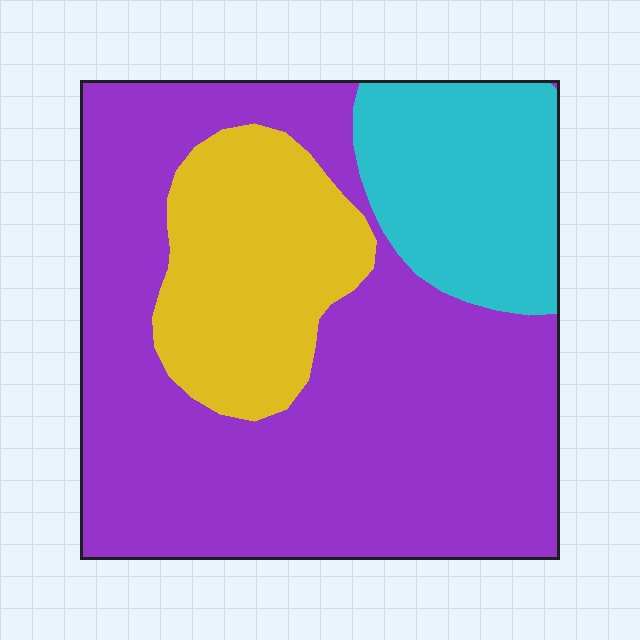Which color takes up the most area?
Purple, at roughly 60%.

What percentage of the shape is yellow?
Yellow covers about 20% of the shape.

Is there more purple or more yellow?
Purple.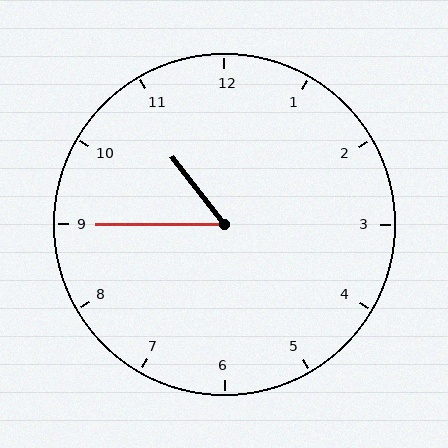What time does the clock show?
10:45.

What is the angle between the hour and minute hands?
Approximately 52 degrees.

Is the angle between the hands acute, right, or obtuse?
It is acute.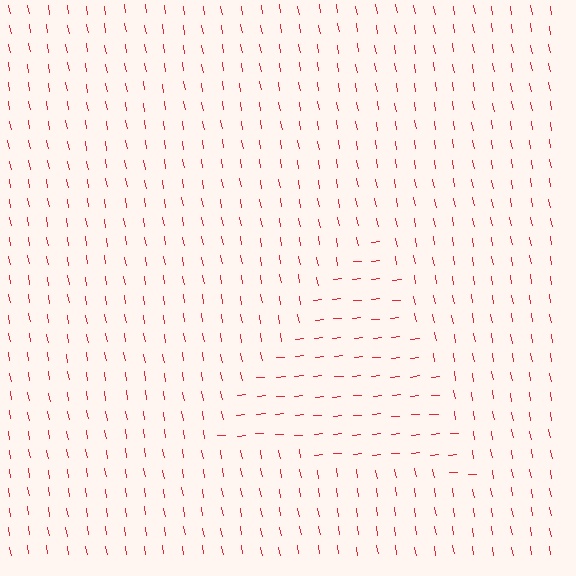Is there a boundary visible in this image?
Yes, there is a texture boundary formed by a change in line orientation.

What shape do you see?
I see a triangle.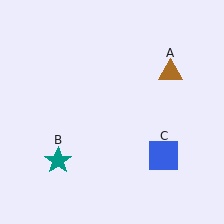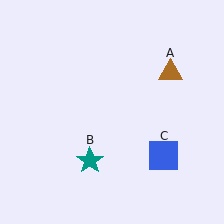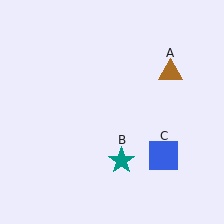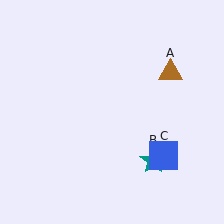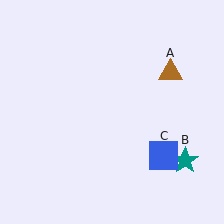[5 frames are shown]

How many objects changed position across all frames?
1 object changed position: teal star (object B).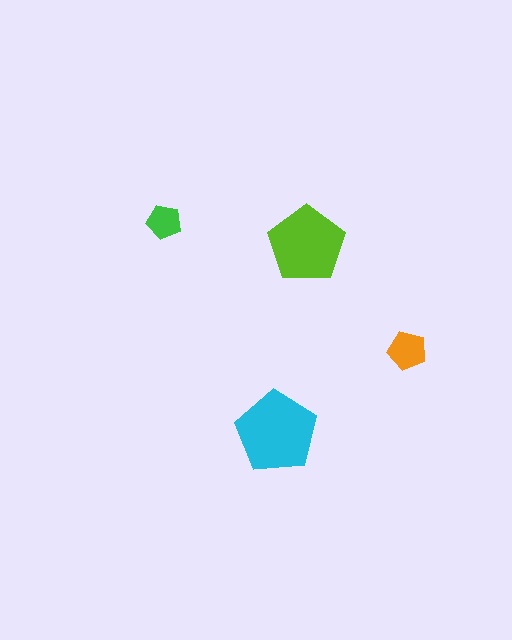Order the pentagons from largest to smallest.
the cyan one, the lime one, the orange one, the green one.